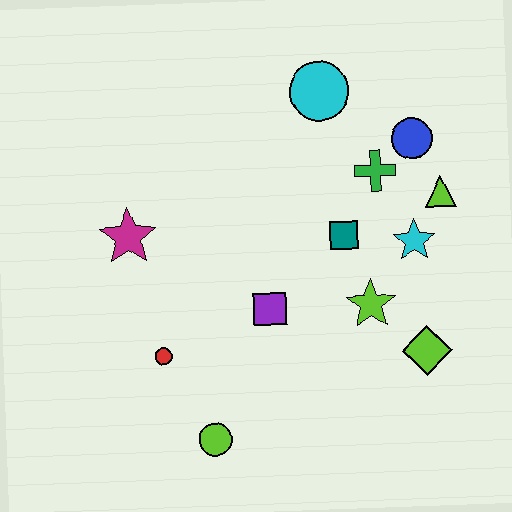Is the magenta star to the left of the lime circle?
Yes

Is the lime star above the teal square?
No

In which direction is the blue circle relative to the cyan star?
The blue circle is above the cyan star.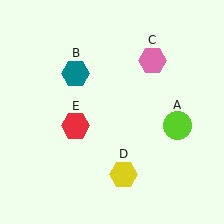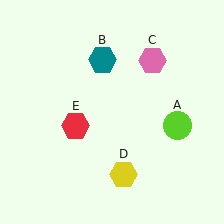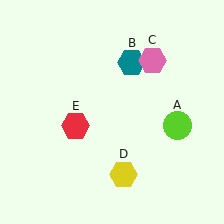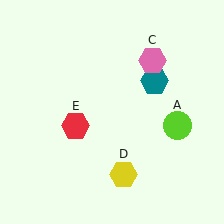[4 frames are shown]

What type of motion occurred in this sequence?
The teal hexagon (object B) rotated clockwise around the center of the scene.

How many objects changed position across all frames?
1 object changed position: teal hexagon (object B).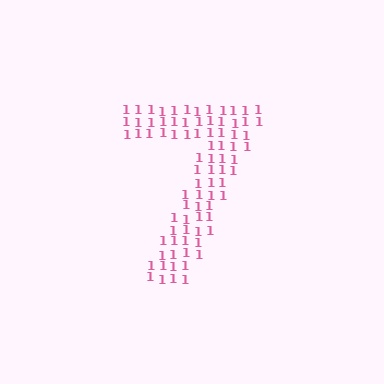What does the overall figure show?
The overall figure shows the digit 7.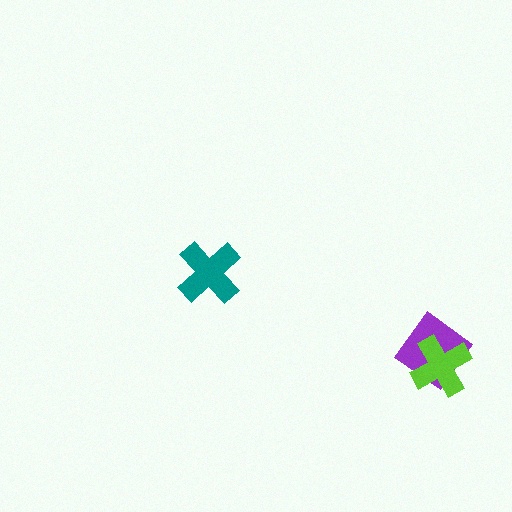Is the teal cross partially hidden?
No, no other shape covers it.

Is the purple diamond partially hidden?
Yes, it is partially covered by another shape.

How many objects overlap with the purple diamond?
1 object overlaps with the purple diamond.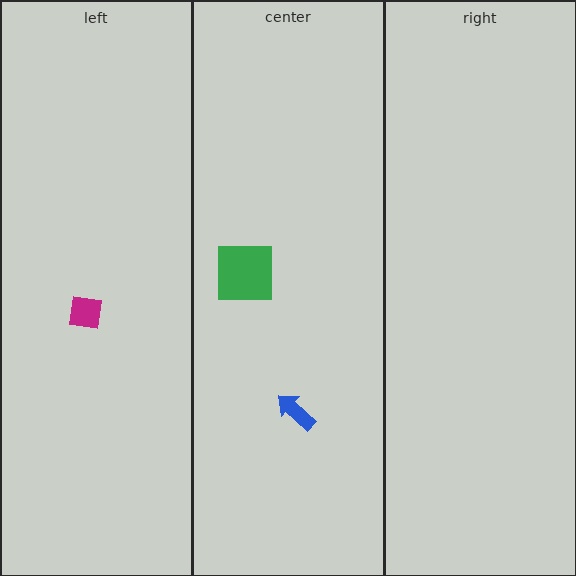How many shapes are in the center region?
2.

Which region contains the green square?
The center region.